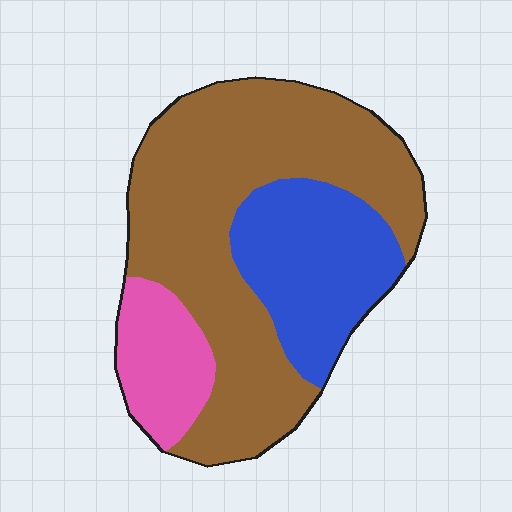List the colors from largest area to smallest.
From largest to smallest: brown, blue, pink.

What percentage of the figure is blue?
Blue takes up between a quarter and a half of the figure.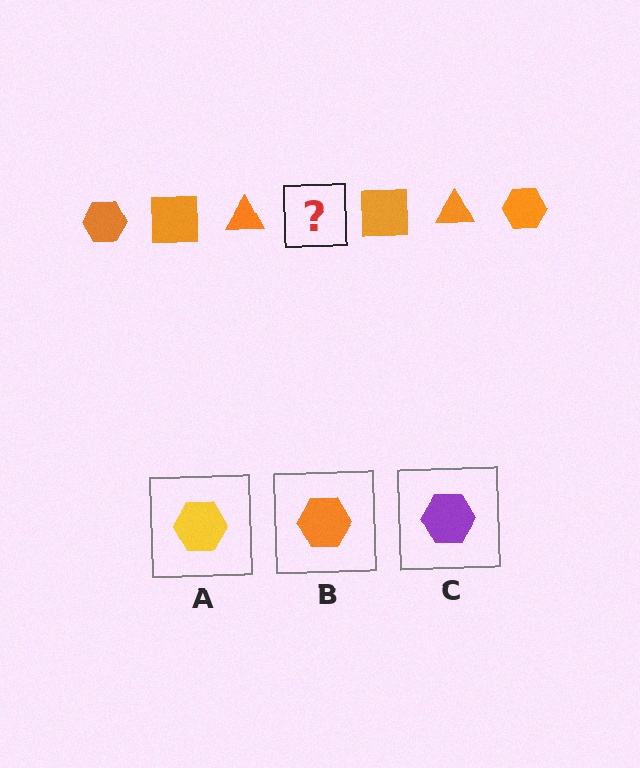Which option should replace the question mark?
Option B.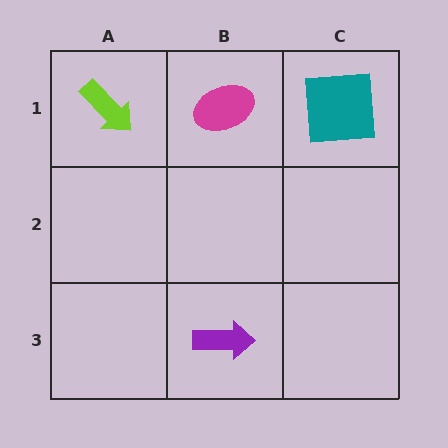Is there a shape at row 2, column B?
No, that cell is empty.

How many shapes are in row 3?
1 shape.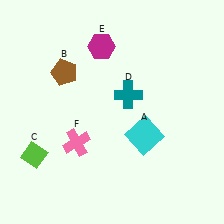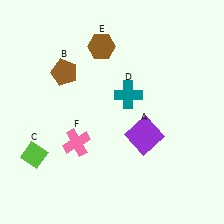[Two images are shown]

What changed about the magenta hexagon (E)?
In Image 1, E is magenta. In Image 2, it changed to brown.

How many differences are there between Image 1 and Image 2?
There are 2 differences between the two images.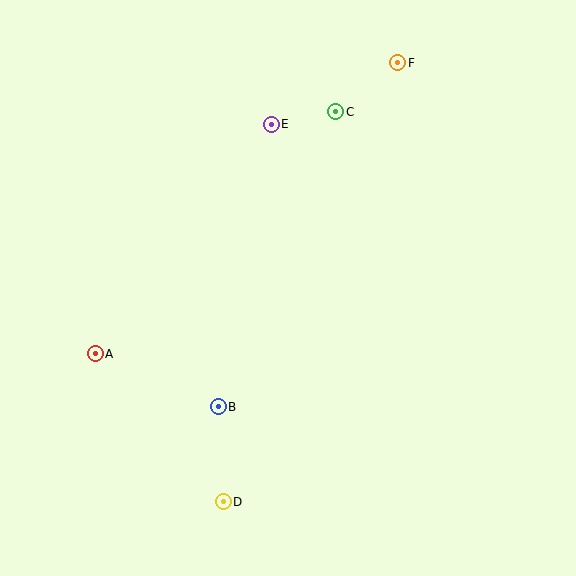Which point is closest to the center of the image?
Point B at (218, 407) is closest to the center.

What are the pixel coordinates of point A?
Point A is at (95, 354).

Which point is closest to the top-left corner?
Point E is closest to the top-left corner.